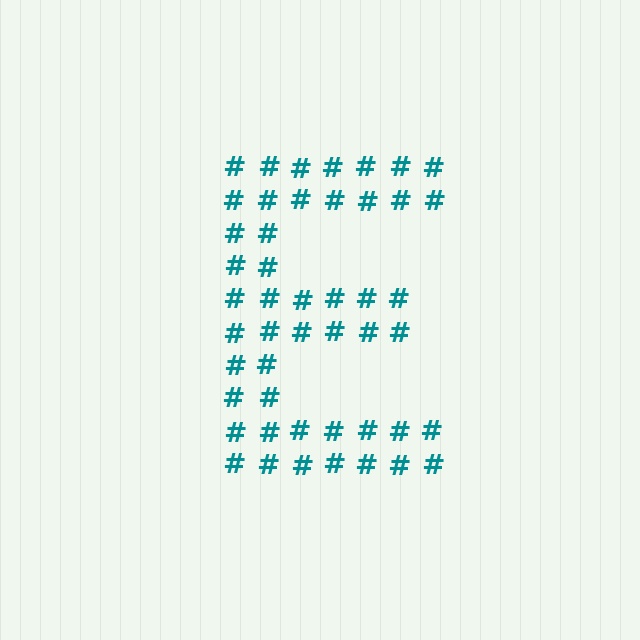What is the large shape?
The large shape is the letter E.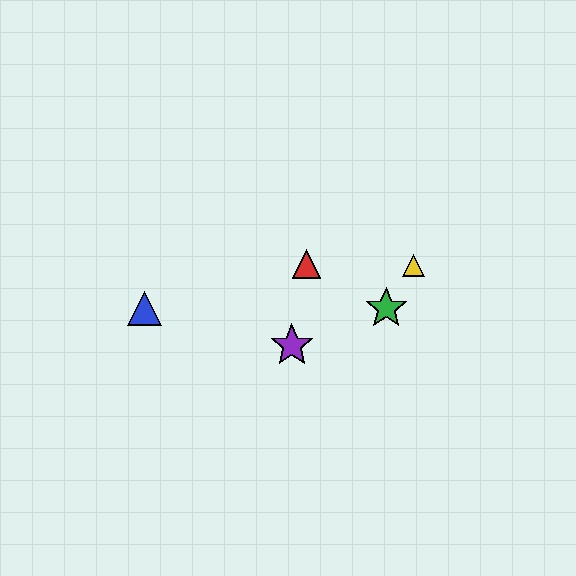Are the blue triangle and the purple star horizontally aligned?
No, the blue triangle is at y≈308 and the purple star is at y≈346.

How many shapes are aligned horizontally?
2 shapes (the blue triangle, the green star) are aligned horizontally.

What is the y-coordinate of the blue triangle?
The blue triangle is at y≈308.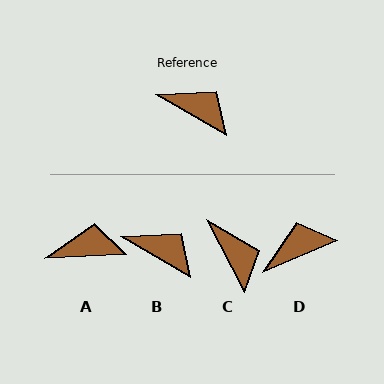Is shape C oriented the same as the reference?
No, it is off by about 32 degrees.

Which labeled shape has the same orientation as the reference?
B.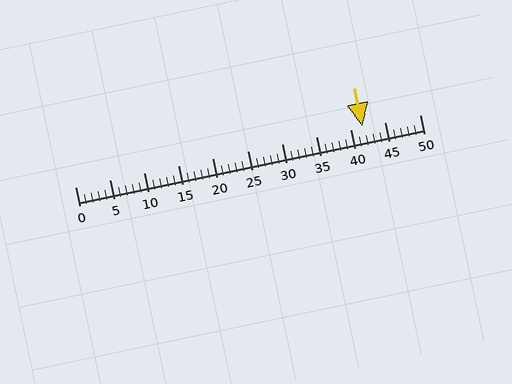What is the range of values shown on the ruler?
The ruler shows values from 0 to 50.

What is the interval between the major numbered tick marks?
The major tick marks are spaced 5 units apart.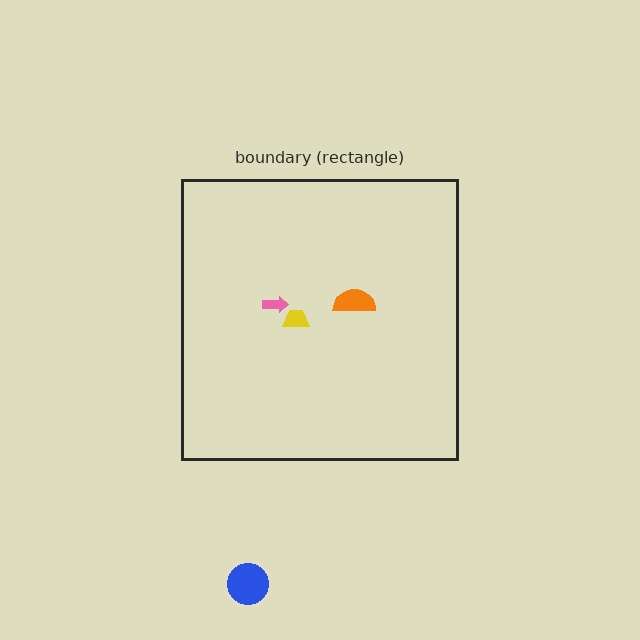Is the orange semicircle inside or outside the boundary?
Inside.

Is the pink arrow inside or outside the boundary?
Inside.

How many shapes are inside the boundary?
3 inside, 1 outside.